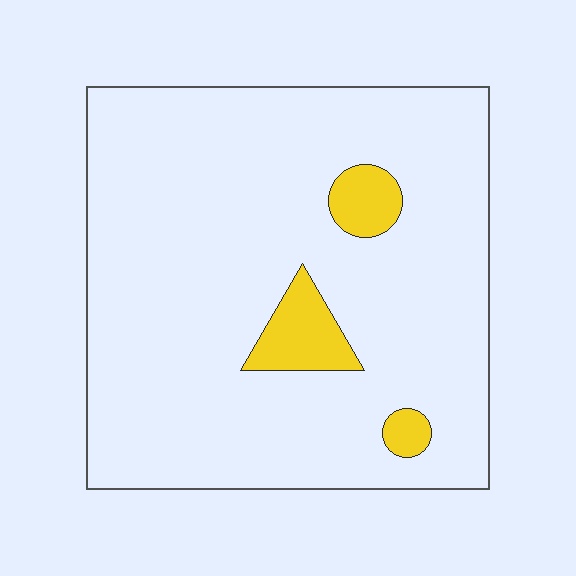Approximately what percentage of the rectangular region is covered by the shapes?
Approximately 10%.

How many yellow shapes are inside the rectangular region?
3.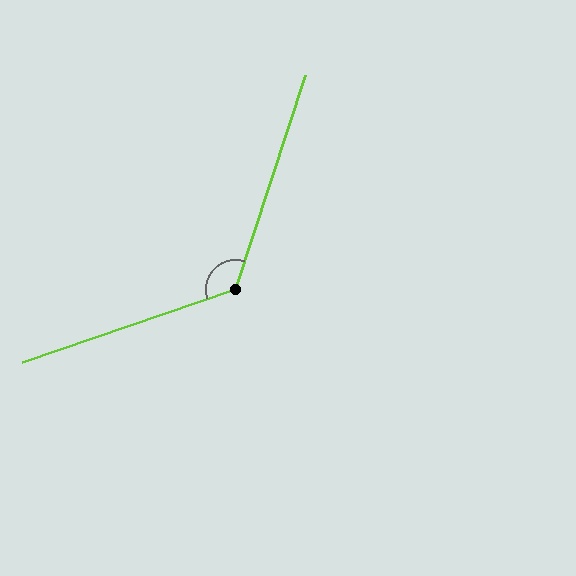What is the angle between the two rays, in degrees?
Approximately 127 degrees.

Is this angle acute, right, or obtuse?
It is obtuse.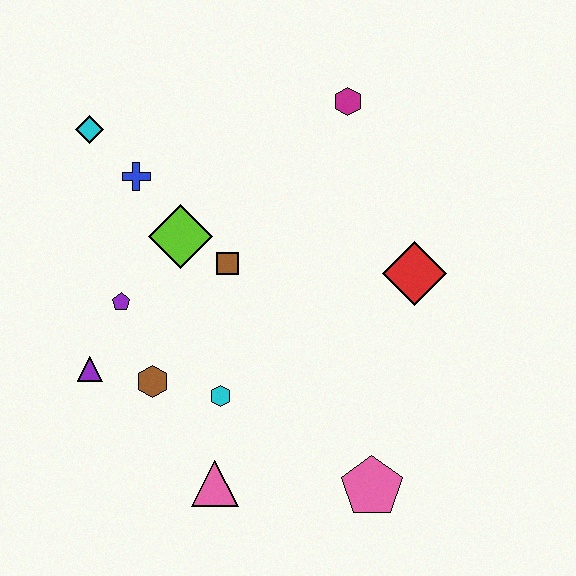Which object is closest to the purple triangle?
The brown hexagon is closest to the purple triangle.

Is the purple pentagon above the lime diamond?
No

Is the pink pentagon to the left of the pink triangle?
No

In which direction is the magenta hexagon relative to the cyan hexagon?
The magenta hexagon is above the cyan hexagon.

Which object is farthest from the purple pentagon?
The pink pentagon is farthest from the purple pentagon.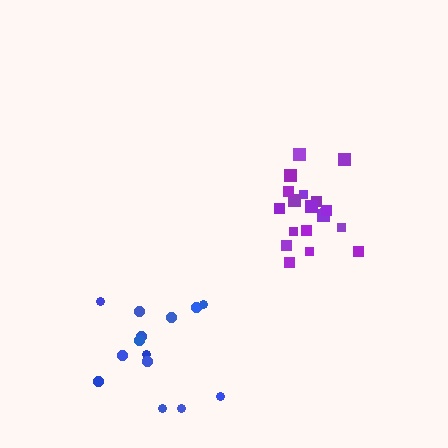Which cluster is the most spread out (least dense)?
Blue.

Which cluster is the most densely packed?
Purple.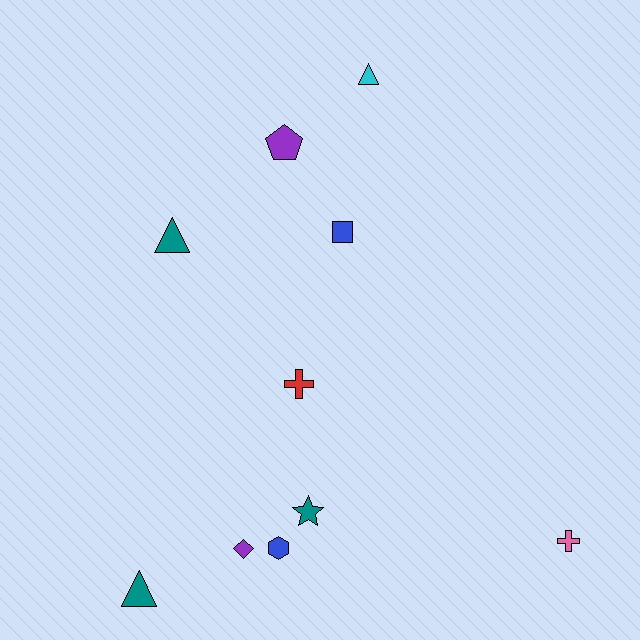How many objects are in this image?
There are 10 objects.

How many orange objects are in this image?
There are no orange objects.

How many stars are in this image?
There is 1 star.